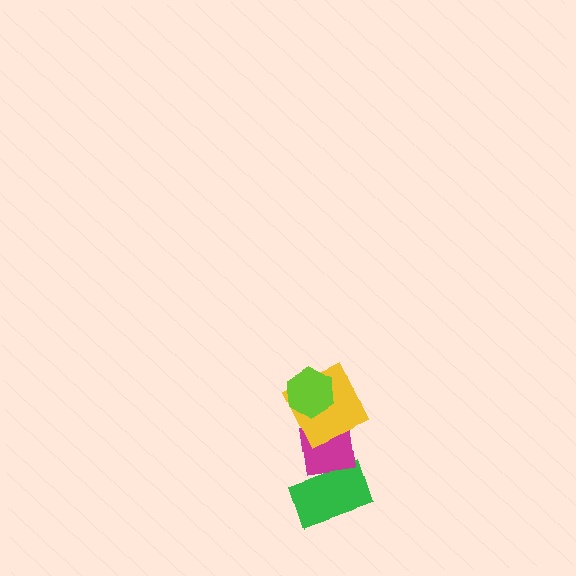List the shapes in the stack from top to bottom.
From top to bottom: the lime hexagon, the yellow square, the magenta square, the green rectangle.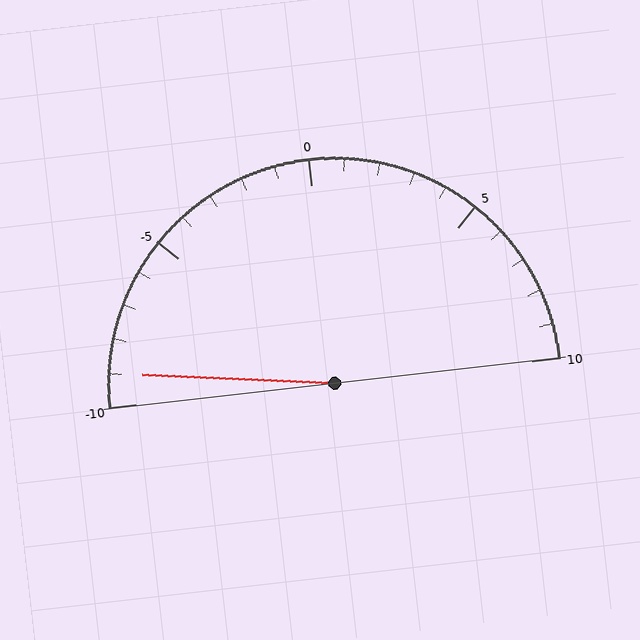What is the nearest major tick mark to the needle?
The nearest major tick mark is -10.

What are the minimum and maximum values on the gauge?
The gauge ranges from -10 to 10.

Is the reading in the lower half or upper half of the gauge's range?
The reading is in the lower half of the range (-10 to 10).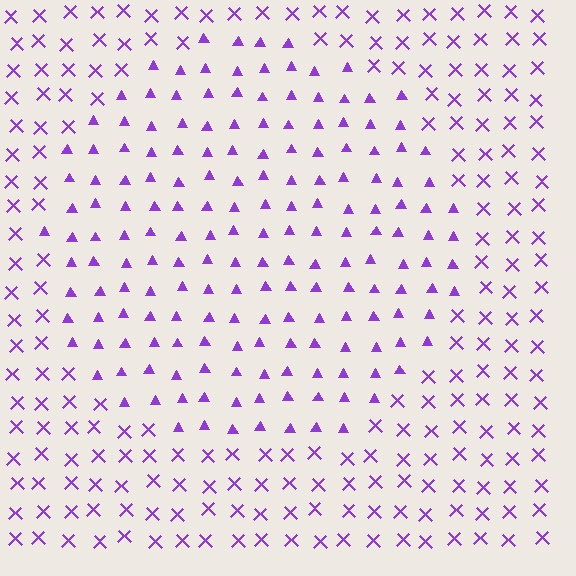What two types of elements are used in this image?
The image uses triangles inside the circle region and X marks outside it.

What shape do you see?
I see a circle.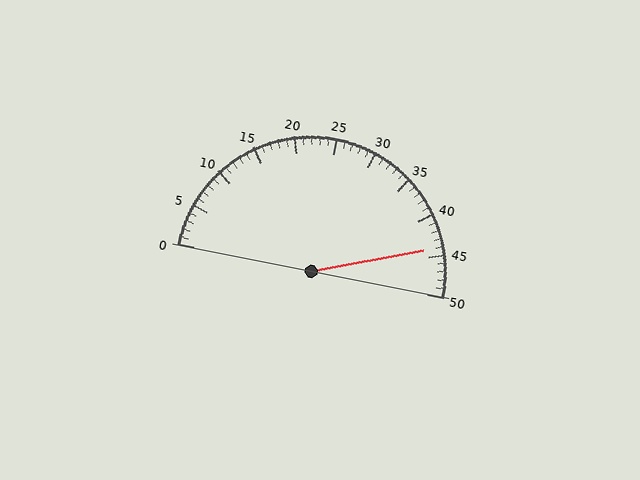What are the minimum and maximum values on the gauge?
The gauge ranges from 0 to 50.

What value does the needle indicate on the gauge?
The needle indicates approximately 44.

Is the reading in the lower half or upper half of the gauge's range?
The reading is in the upper half of the range (0 to 50).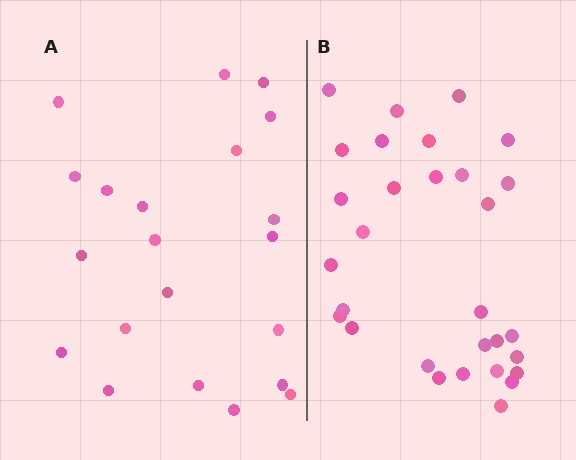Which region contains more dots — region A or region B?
Region B (the right region) has more dots.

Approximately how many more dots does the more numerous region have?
Region B has roughly 8 or so more dots than region A.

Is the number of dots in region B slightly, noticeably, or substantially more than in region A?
Region B has noticeably more, but not dramatically so. The ratio is roughly 1.4 to 1.